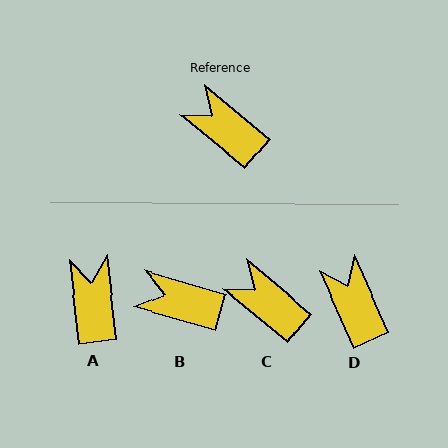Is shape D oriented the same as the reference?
No, it is off by about 26 degrees.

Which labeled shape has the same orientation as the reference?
C.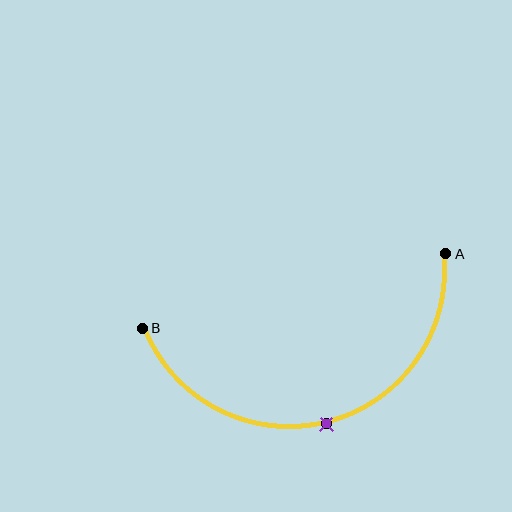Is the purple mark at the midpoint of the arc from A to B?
Yes. The purple mark lies on the arc at equal arc-length from both A and B — it is the arc midpoint.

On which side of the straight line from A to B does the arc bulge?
The arc bulges below the straight line connecting A and B.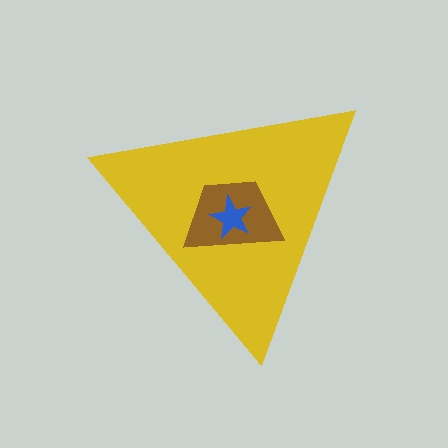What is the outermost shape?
The yellow triangle.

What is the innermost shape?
The blue star.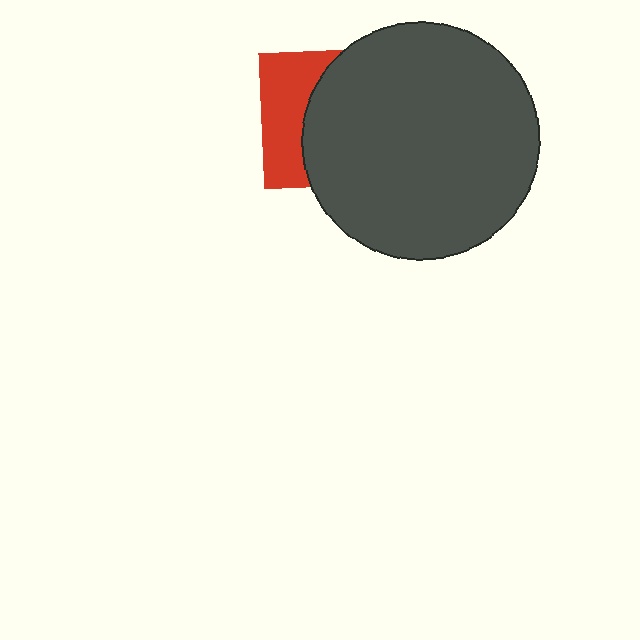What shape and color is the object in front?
The object in front is a dark gray circle.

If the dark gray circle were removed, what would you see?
You would see the complete red square.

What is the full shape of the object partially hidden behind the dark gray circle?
The partially hidden object is a red square.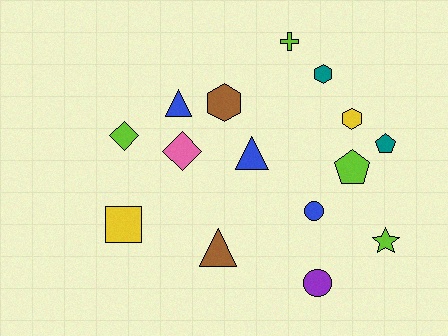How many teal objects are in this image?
There are 2 teal objects.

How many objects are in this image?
There are 15 objects.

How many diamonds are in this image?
There are 2 diamonds.